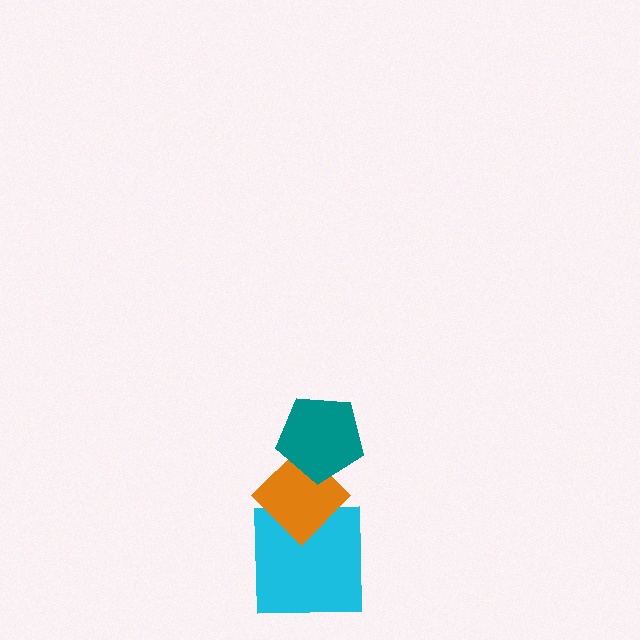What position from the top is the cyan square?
The cyan square is 3rd from the top.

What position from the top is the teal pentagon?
The teal pentagon is 1st from the top.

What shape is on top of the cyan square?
The orange diamond is on top of the cyan square.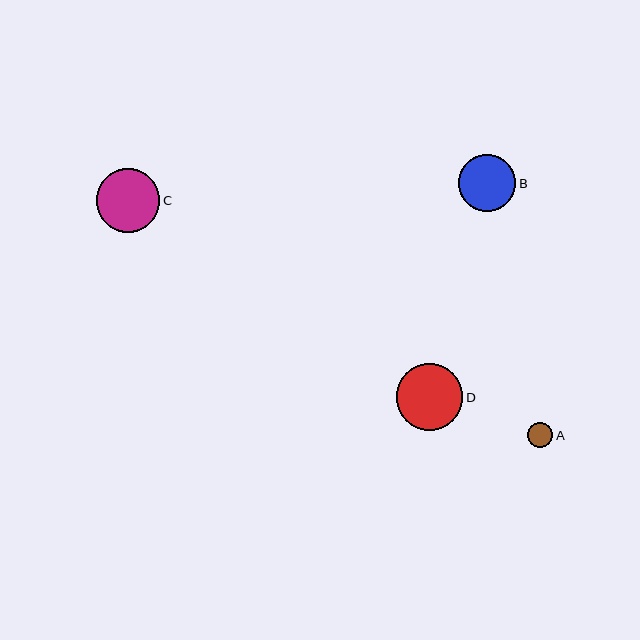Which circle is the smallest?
Circle A is the smallest with a size of approximately 25 pixels.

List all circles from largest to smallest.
From largest to smallest: D, C, B, A.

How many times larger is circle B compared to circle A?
Circle B is approximately 2.3 times the size of circle A.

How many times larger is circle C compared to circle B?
Circle C is approximately 1.1 times the size of circle B.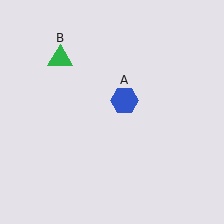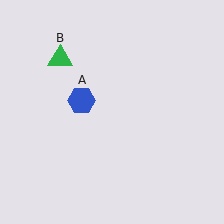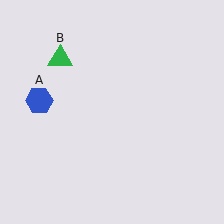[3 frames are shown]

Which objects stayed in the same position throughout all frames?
Green triangle (object B) remained stationary.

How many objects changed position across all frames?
1 object changed position: blue hexagon (object A).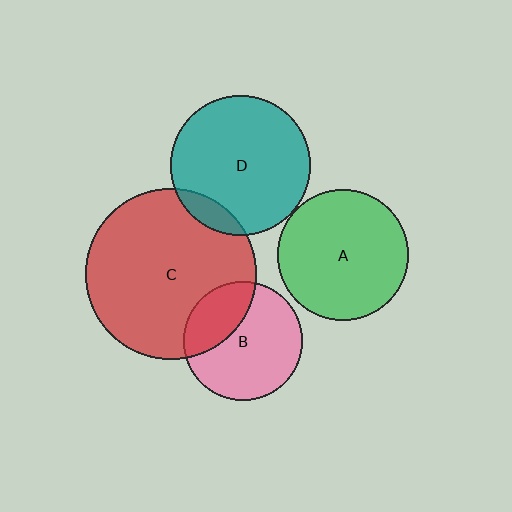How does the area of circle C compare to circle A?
Approximately 1.7 times.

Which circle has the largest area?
Circle C (red).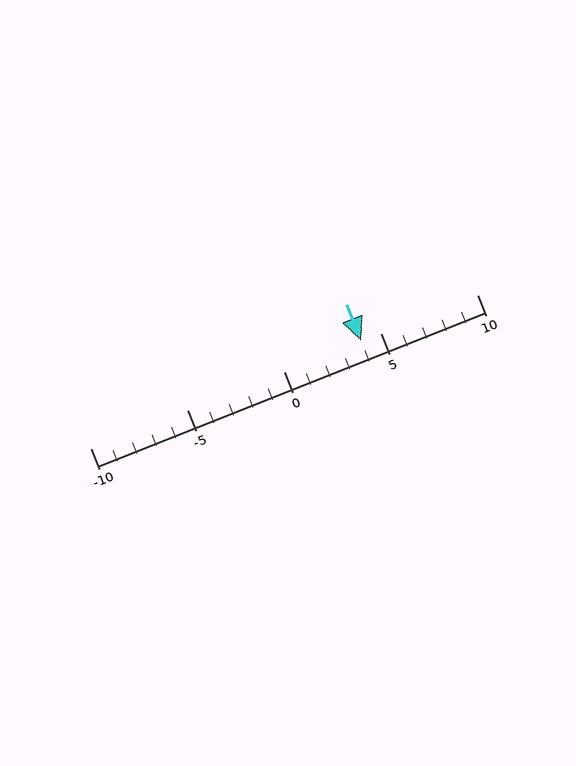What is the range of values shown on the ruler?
The ruler shows values from -10 to 10.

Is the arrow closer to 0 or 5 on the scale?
The arrow is closer to 5.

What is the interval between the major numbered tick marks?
The major tick marks are spaced 5 units apart.